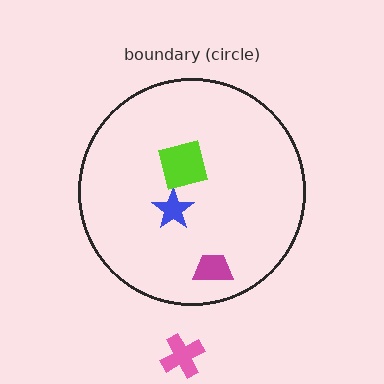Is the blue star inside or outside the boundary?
Inside.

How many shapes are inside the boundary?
3 inside, 1 outside.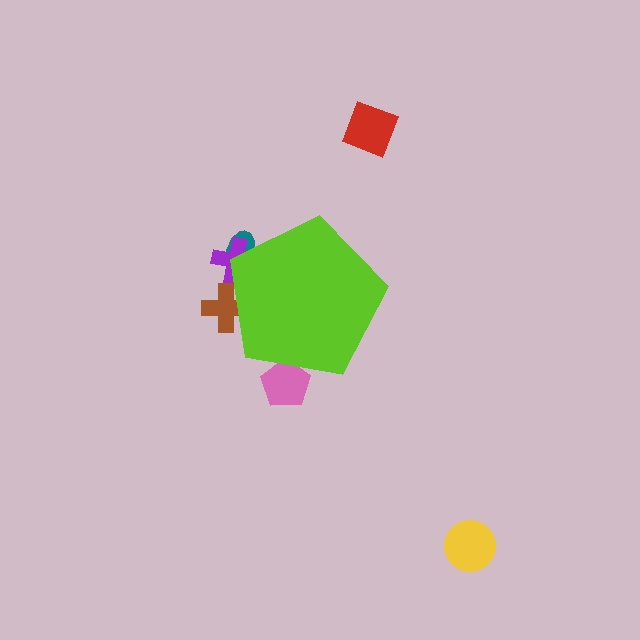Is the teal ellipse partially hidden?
Yes, the teal ellipse is partially hidden behind the lime pentagon.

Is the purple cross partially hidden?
Yes, the purple cross is partially hidden behind the lime pentagon.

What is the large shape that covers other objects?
A lime pentagon.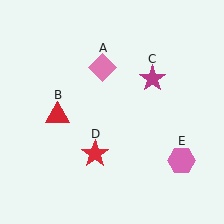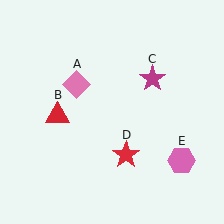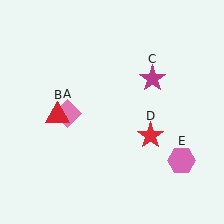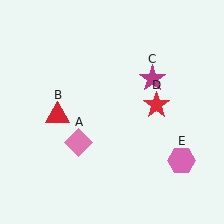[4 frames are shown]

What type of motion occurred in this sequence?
The pink diamond (object A), red star (object D) rotated counterclockwise around the center of the scene.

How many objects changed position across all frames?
2 objects changed position: pink diamond (object A), red star (object D).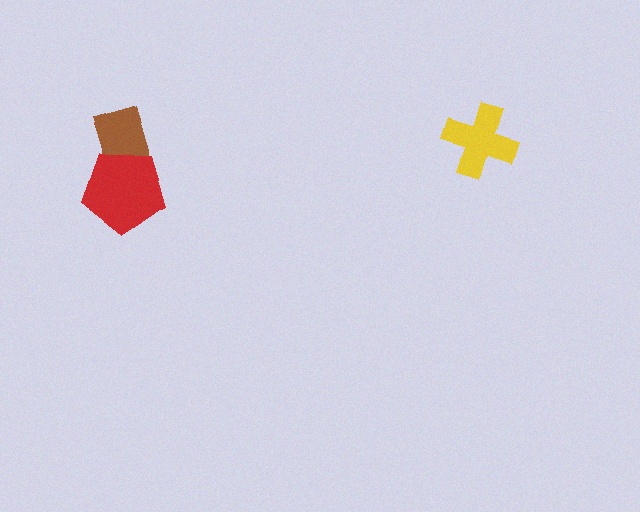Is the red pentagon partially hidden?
No, no other shape covers it.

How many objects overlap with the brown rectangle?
1 object overlaps with the brown rectangle.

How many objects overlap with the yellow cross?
0 objects overlap with the yellow cross.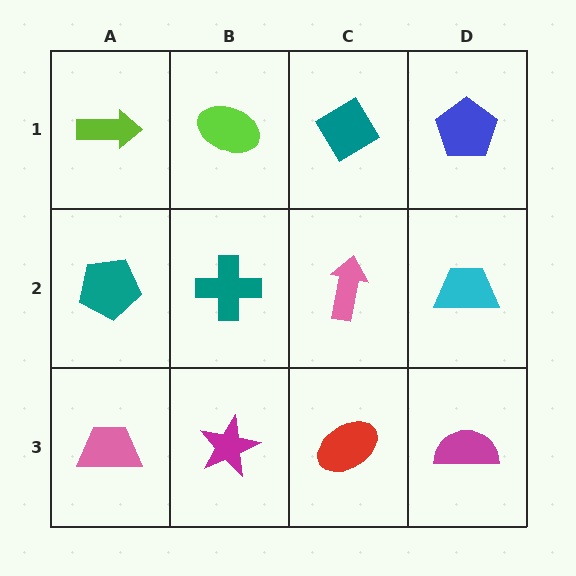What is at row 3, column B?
A magenta star.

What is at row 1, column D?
A blue pentagon.